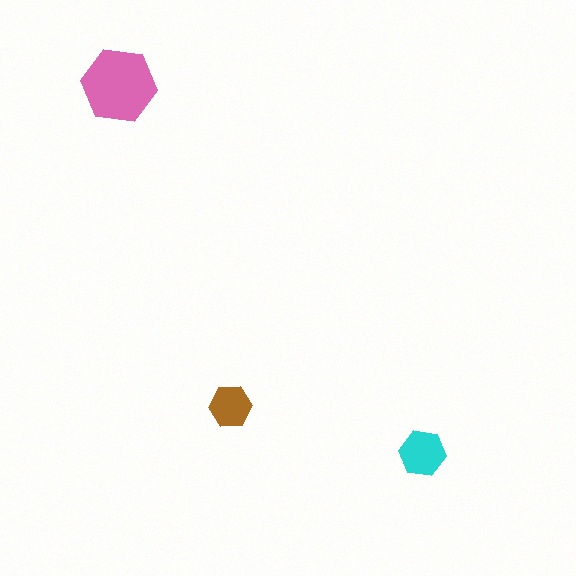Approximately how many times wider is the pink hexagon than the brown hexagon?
About 1.5 times wider.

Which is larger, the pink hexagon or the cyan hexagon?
The pink one.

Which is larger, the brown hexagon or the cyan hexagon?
The cyan one.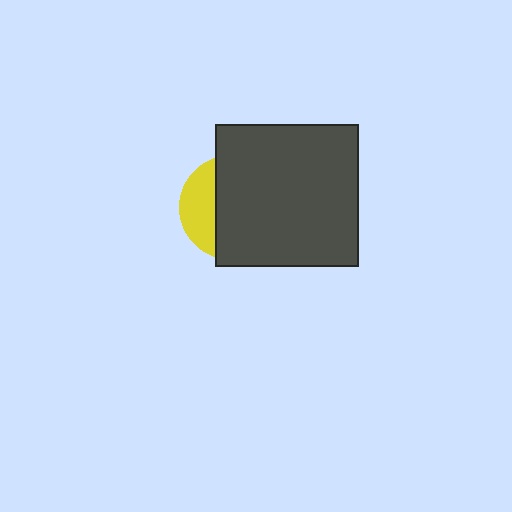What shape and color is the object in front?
The object in front is a dark gray square.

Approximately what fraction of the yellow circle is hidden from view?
Roughly 70% of the yellow circle is hidden behind the dark gray square.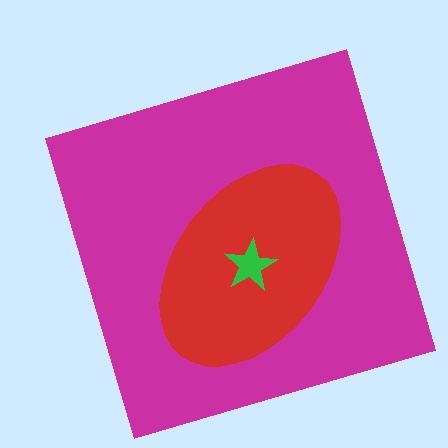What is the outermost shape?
The magenta square.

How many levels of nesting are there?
3.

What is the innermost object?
The green star.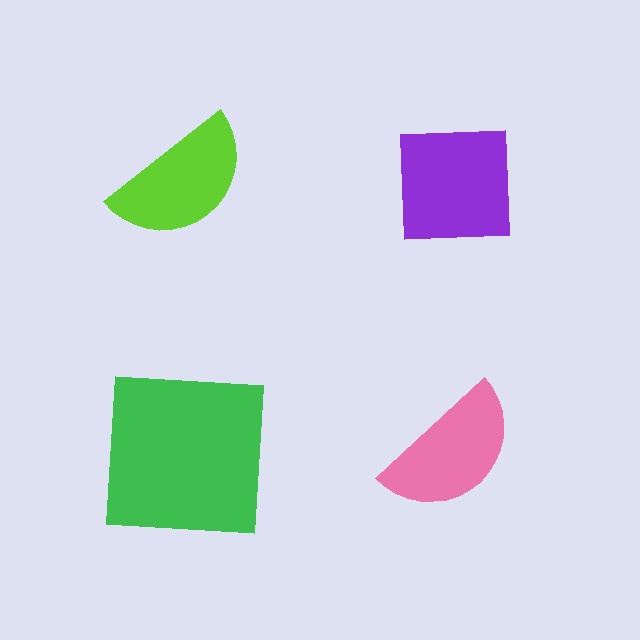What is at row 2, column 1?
A green square.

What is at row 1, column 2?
A purple square.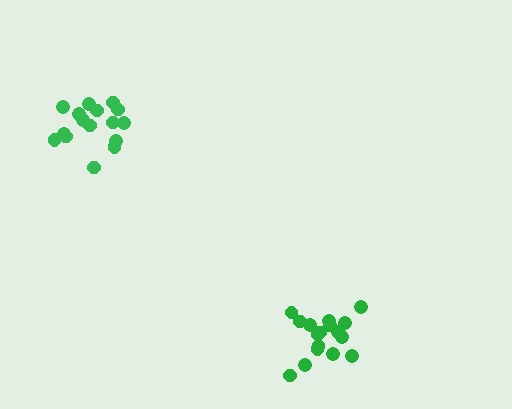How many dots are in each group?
Group 1: 16 dots, Group 2: 18 dots (34 total).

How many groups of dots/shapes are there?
There are 2 groups.